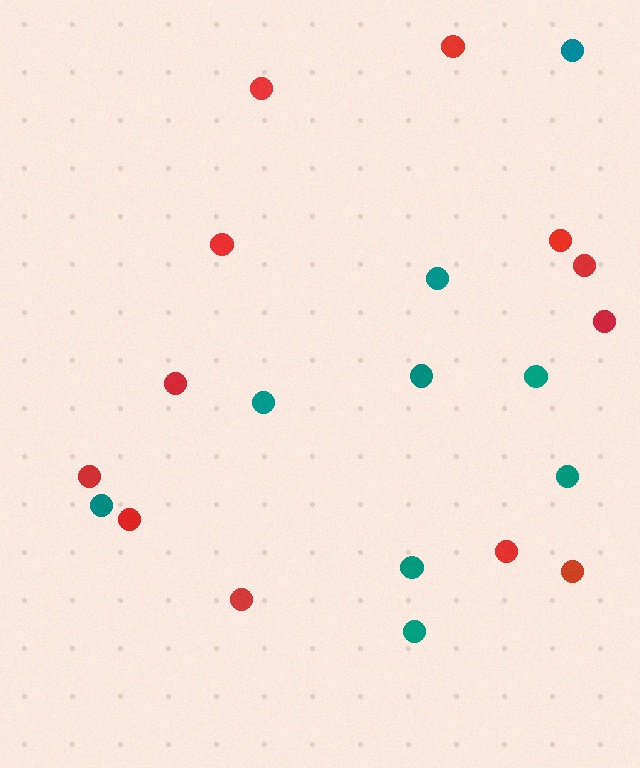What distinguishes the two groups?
There are 2 groups: one group of red circles (12) and one group of teal circles (9).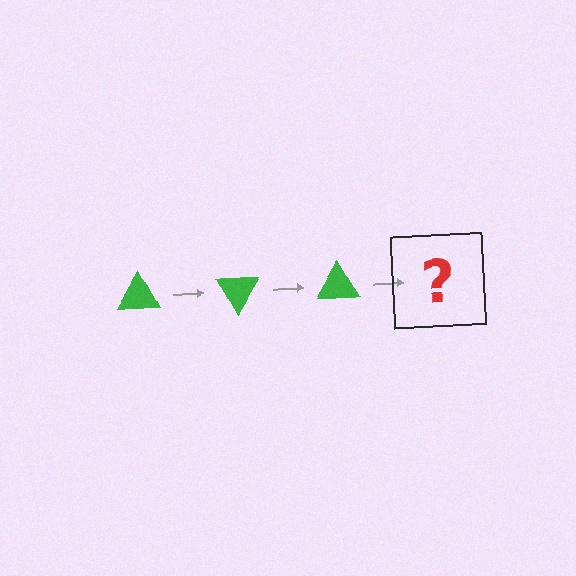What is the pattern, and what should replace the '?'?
The pattern is that the triangle rotates 60 degrees each step. The '?' should be a green triangle rotated 180 degrees.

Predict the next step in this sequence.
The next step is a green triangle rotated 180 degrees.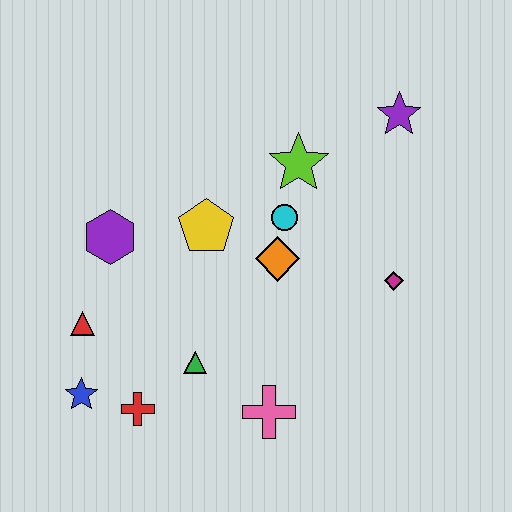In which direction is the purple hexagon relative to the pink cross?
The purple hexagon is above the pink cross.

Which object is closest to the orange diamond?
The cyan circle is closest to the orange diamond.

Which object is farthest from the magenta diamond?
The blue star is farthest from the magenta diamond.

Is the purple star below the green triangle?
No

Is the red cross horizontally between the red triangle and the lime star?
Yes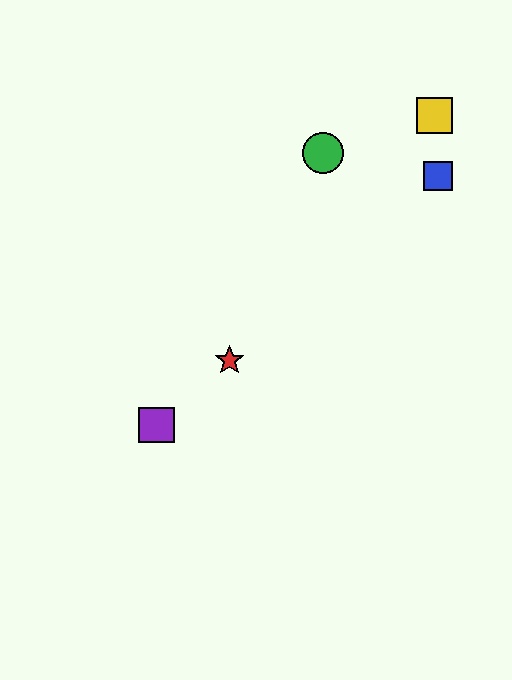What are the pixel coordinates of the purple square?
The purple square is at (157, 425).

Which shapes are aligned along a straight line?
The red star, the blue square, the purple square are aligned along a straight line.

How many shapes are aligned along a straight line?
3 shapes (the red star, the blue square, the purple square) are aligned along a straight line.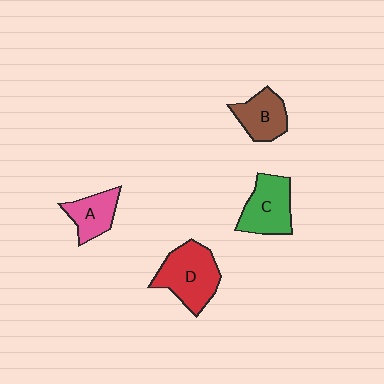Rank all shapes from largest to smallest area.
From largest to smallest: D (red), C (green), B (brown), A (pink).